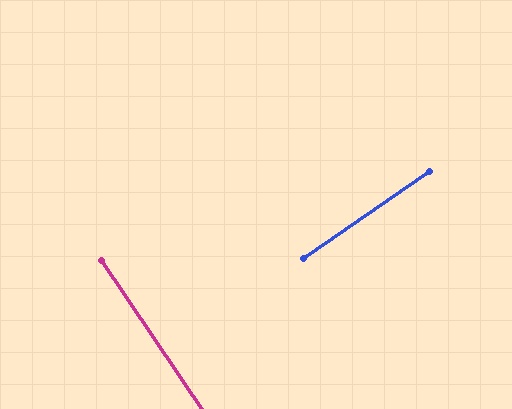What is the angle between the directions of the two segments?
Approximately 90 degrees.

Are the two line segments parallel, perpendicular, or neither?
Perpendicular — they meet at approximately 90°.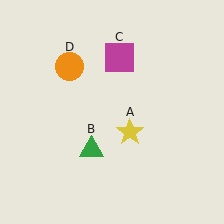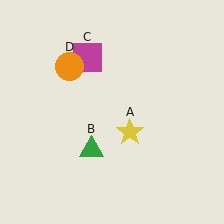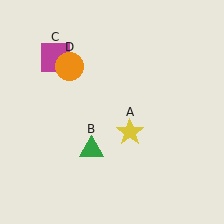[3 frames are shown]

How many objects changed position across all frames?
1 object changed position: magenta square (object C).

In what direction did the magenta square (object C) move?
The magenta square (object C) moved left.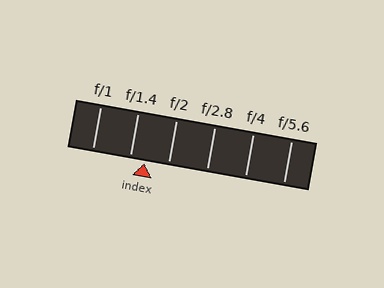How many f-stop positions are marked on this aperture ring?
There are 6 f-stop positions marked.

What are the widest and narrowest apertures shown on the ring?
The widest aperture shown is f/1 and the narrowest is f/5.6.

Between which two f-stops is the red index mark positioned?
The index mark is between f/1.4 and f/2.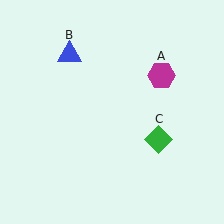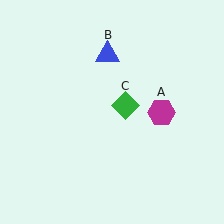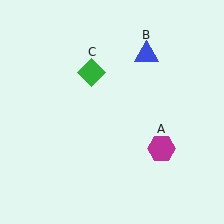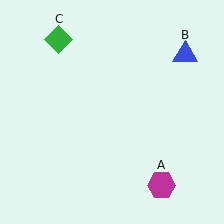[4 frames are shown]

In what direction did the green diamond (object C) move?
The green diamond (object C) moved up and to the left.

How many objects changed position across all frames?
3 objects changed position: magenta hexagon (object A), blue triangle (object B), green diamond (object C).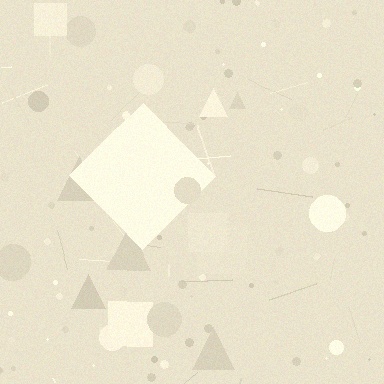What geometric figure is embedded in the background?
A diamond is embedded in the background.